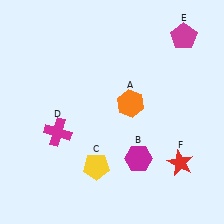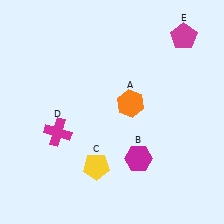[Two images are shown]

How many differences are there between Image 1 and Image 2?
There is 1 difference between the two images.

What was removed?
The red star (F) was removed in Image 2.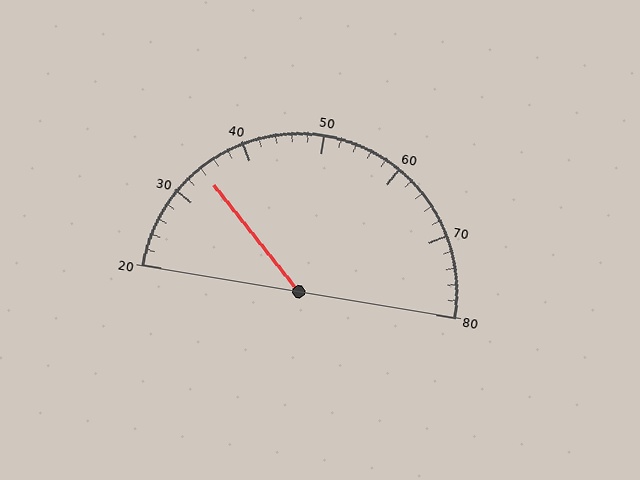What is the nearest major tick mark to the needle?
The nearest major tick mark is 30.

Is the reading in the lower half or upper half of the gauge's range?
The reading is in the lower half of the range (20 to 80).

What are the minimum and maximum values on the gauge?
The gauge ranges from 20 to 80.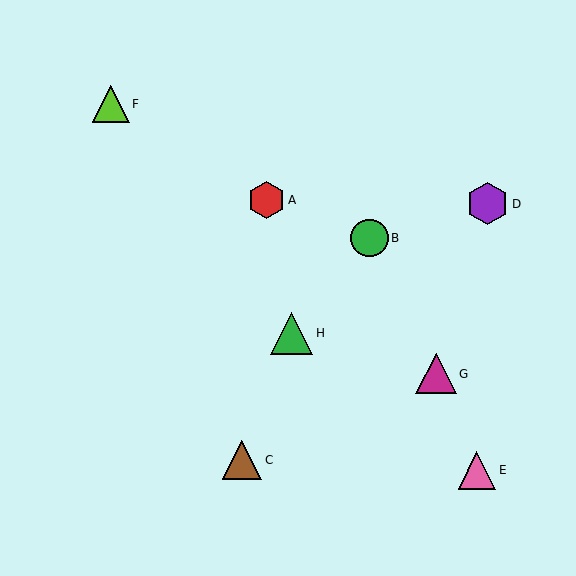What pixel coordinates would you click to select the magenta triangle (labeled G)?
Click at (436, 374) to select the magenta triangle G.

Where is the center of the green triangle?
The center of the green triangle is at (292, 333).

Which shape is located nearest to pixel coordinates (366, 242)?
The green circle (labeled B) at (369, 238) is nearest to that location.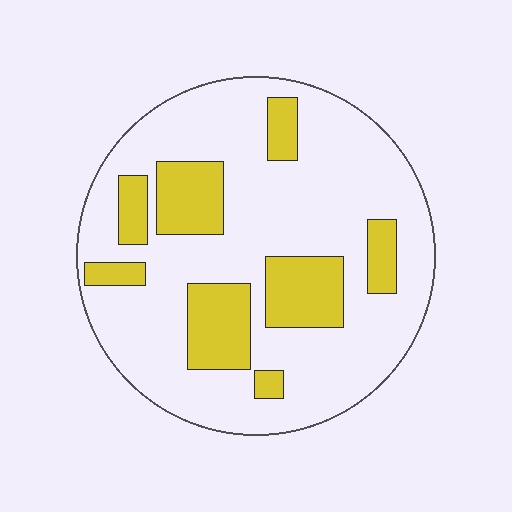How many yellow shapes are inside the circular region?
8.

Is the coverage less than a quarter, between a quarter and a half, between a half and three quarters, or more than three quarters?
Less than a quarter.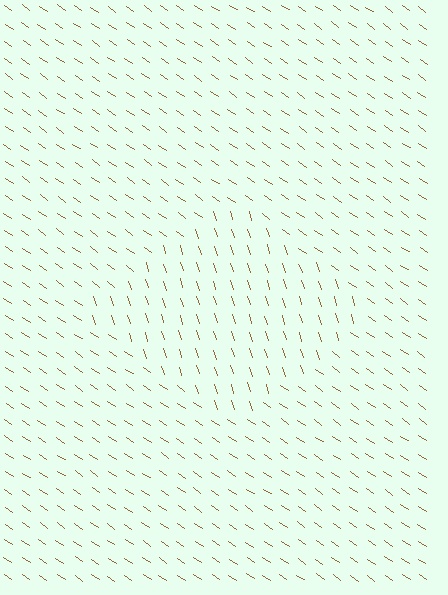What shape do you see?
I see a diamond.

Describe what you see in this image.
The image is filled with small brown line segments. A diamond region in the image has lines oriented differently from the surrounding lines, creating a visible texture boundary.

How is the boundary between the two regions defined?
The boundary is defined purely by a change in line orientation (approximately 38 degrees difference). All lines are the same color and thickness.